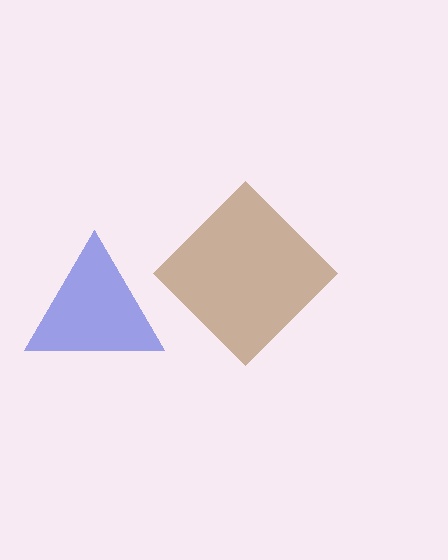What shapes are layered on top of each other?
The layered shapes are: a brown diamond, a blue triangle.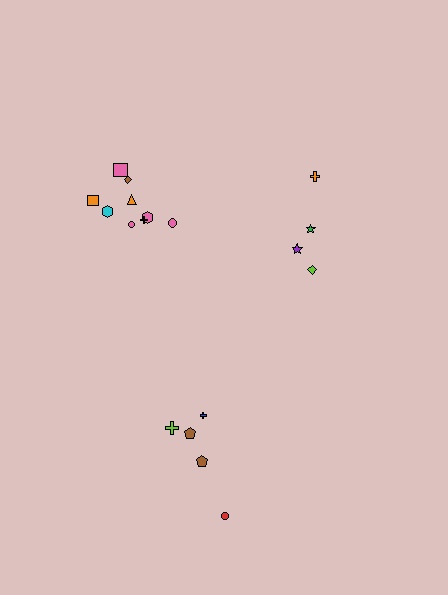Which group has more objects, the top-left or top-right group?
The top-left group.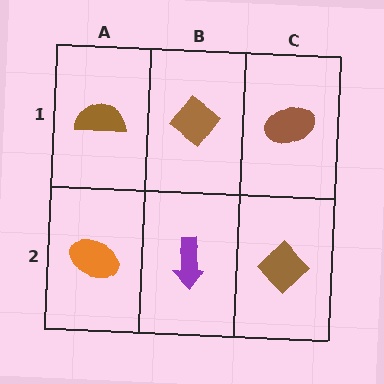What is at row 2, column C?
A brown diamond.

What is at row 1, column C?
A brown ellipse.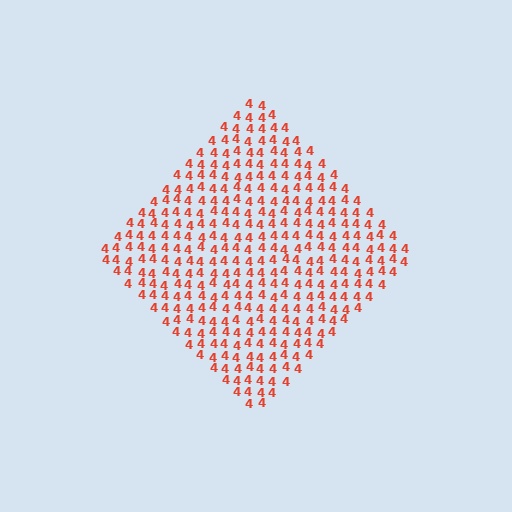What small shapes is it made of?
It is made of small digit 4's.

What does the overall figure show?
The overall figure shows a diamond.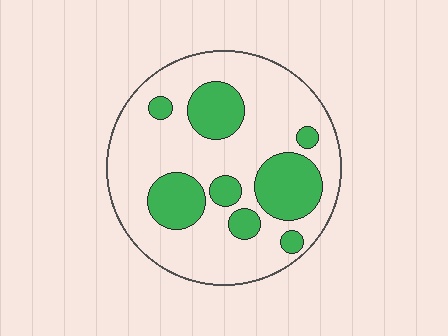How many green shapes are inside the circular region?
8.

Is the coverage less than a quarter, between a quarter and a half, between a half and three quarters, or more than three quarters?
Between a quarter and a half.